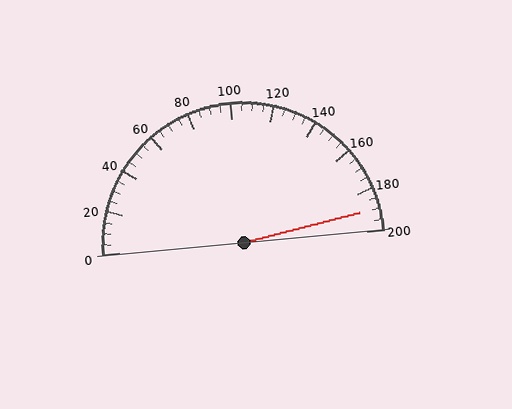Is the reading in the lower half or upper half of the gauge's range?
The reading is in the upper half of the range (0 to 200).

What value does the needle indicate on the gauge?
The needle indicates approximately 190.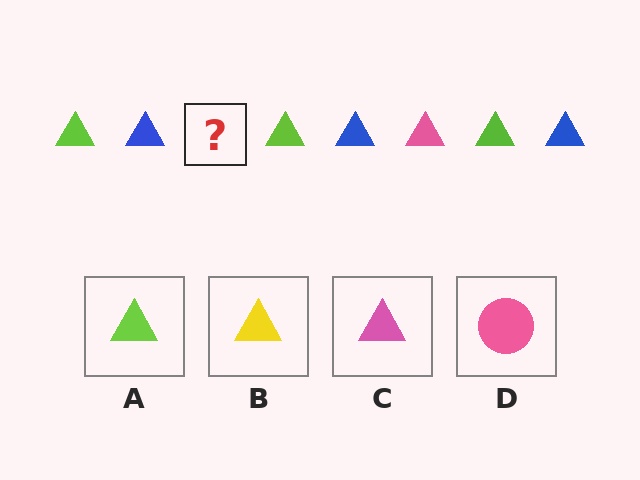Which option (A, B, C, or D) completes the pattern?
C.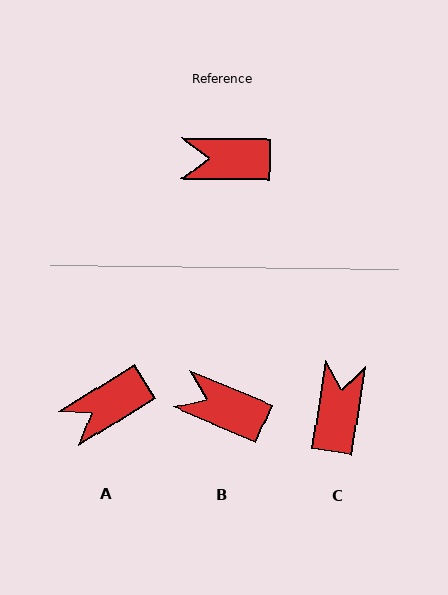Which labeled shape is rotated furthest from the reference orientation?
C, about 98 degrees away.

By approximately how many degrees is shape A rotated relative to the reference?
Approximately 32 degrees counter-clockwise.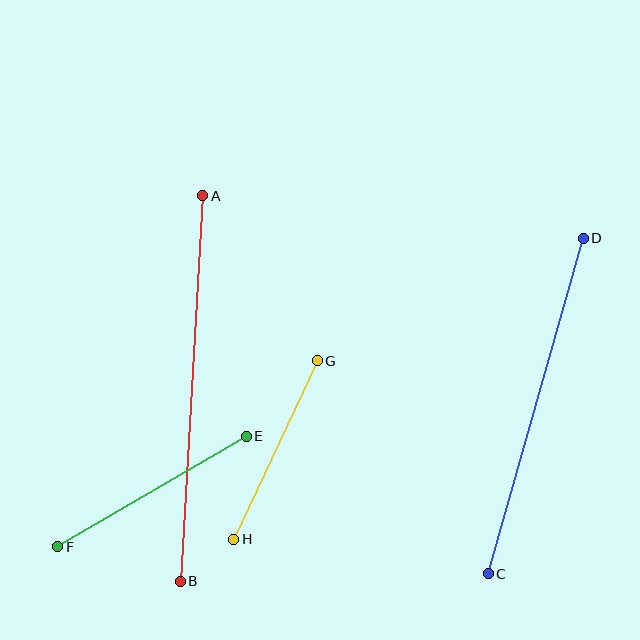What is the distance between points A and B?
The distance is approximately 386 pixels.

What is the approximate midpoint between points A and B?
The midpoint is at approximately (192, 389) pixels.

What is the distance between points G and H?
The distance is approximately 197 pixels.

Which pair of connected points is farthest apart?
Points A and B are farthest apart.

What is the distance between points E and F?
The distance is approximately 218 pixels.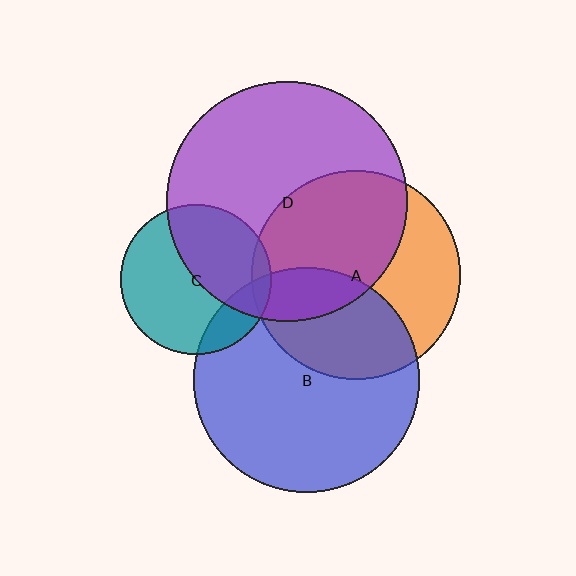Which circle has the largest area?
Circle D (purple).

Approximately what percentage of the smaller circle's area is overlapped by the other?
Approximately 15%.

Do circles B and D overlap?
Yes.